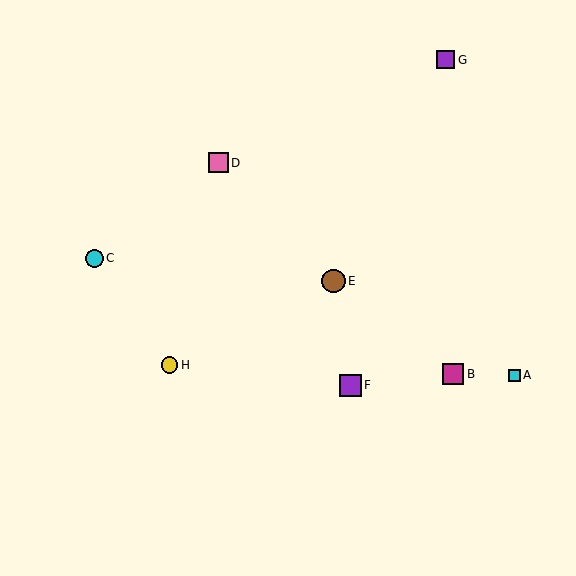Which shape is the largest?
The brown circle (labeled E) is the largest.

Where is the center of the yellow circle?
The center of the yellow circle is at (169, 365).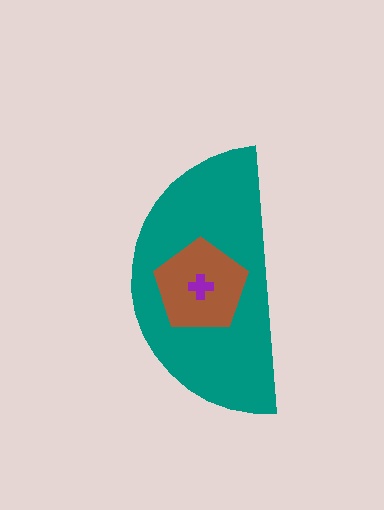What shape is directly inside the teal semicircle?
The brown pentagon.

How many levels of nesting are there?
3.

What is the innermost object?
The purple cross.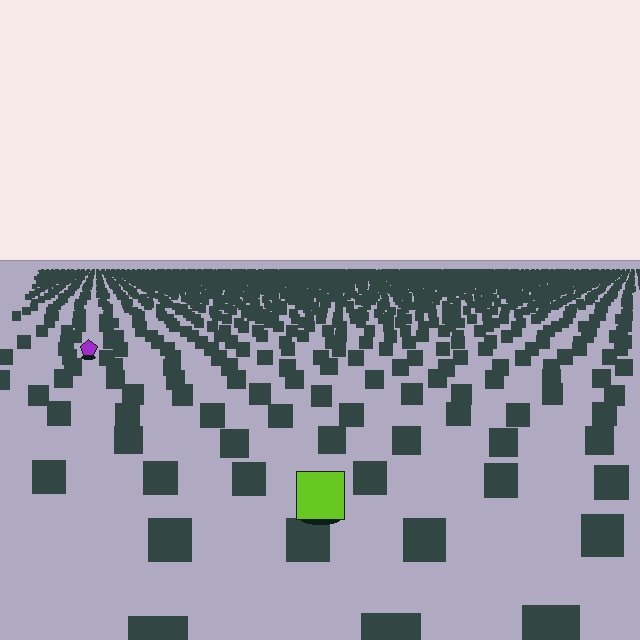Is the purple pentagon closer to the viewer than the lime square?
No. The lime square is closer — you can tell from the texture gradient: the ground texture is coarser near it.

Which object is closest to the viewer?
The lime square is closest. The texture marks near it are larger and more spread out.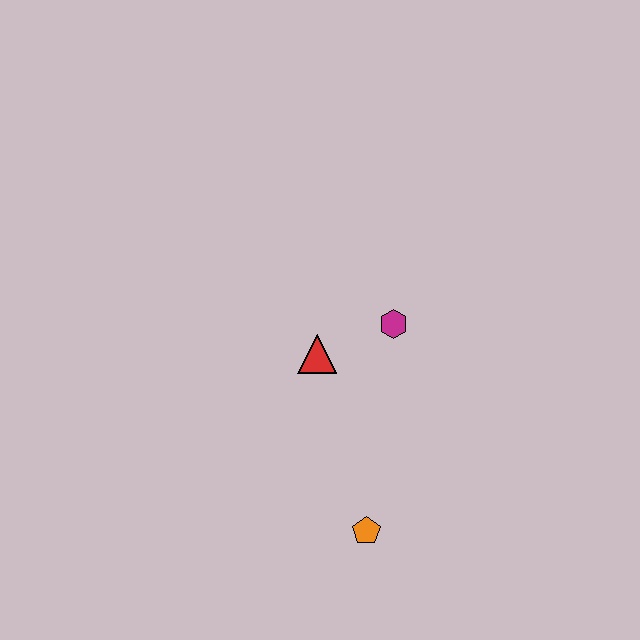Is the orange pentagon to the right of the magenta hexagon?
No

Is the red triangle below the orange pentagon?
No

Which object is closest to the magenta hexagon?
The red triangle is closest to the magenta hexagon.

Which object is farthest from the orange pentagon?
The magenta hexagon is farthest from the orange pentagon.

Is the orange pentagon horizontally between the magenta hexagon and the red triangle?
Yes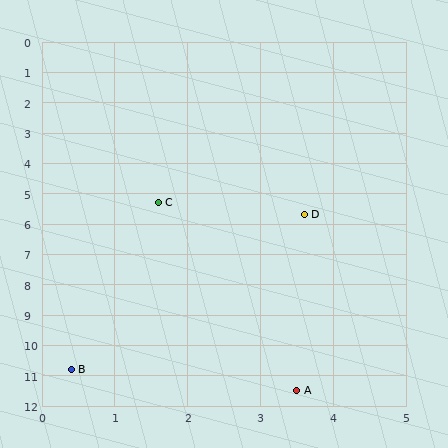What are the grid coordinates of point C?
Point C is at approximately (1.6, 5.3).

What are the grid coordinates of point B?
Point B is at approximately (0.4, 10.8).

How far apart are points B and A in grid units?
Points B and A are about 3.2 grid units apart.